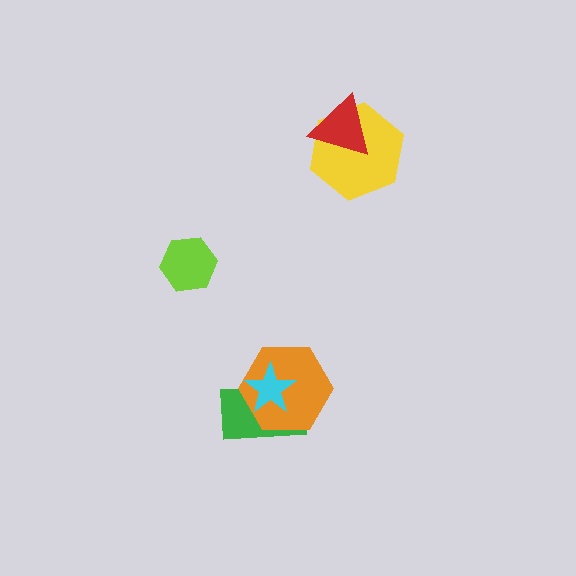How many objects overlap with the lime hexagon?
0 objects overlap with the lime hexagon.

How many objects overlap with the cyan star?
2 objects overlap with the cyan star.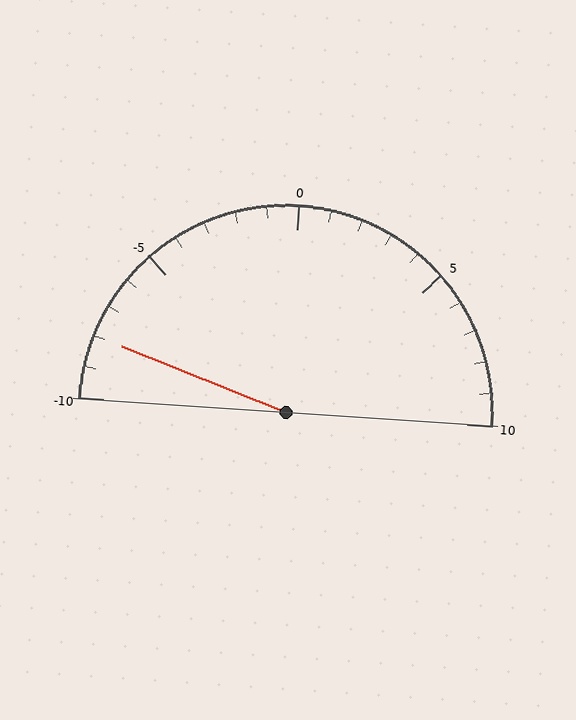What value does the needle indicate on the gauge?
The needle indicates approximately -8.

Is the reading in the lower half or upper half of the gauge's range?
The reading is in the lower half of the range (-10 to 10).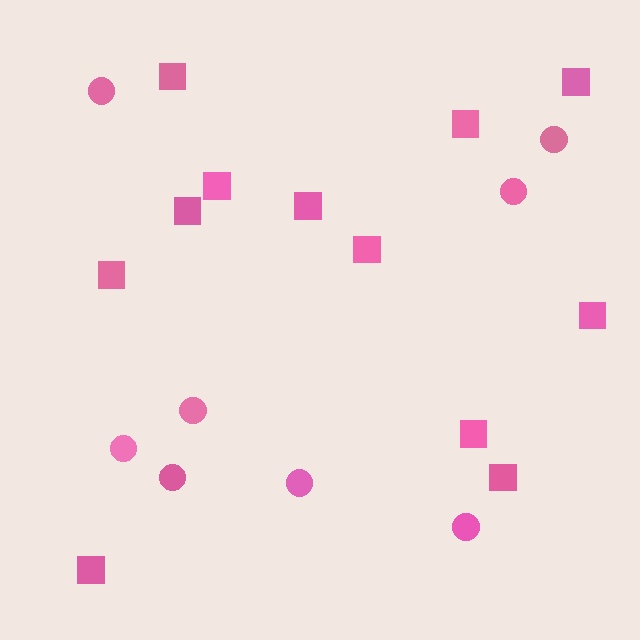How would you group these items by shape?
There are 2 groups: one group of circles (8) and one group of squares (12).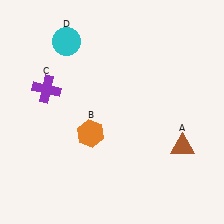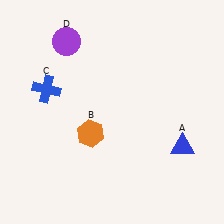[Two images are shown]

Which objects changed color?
A changed from brown to blue. C changed from purple to blue. D changed from cyan to purple.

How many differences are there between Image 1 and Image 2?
There are 3 differences between the two images.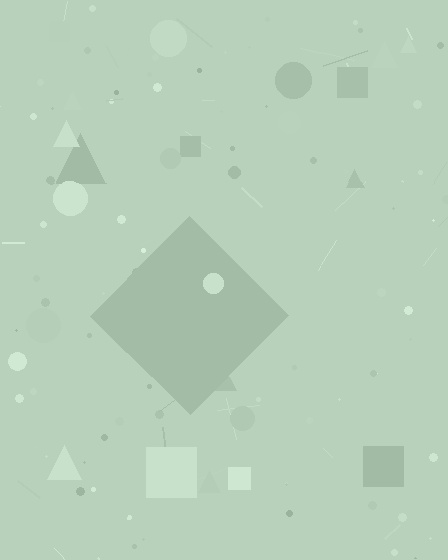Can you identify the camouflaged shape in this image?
The camouflaged shape is a diamond.